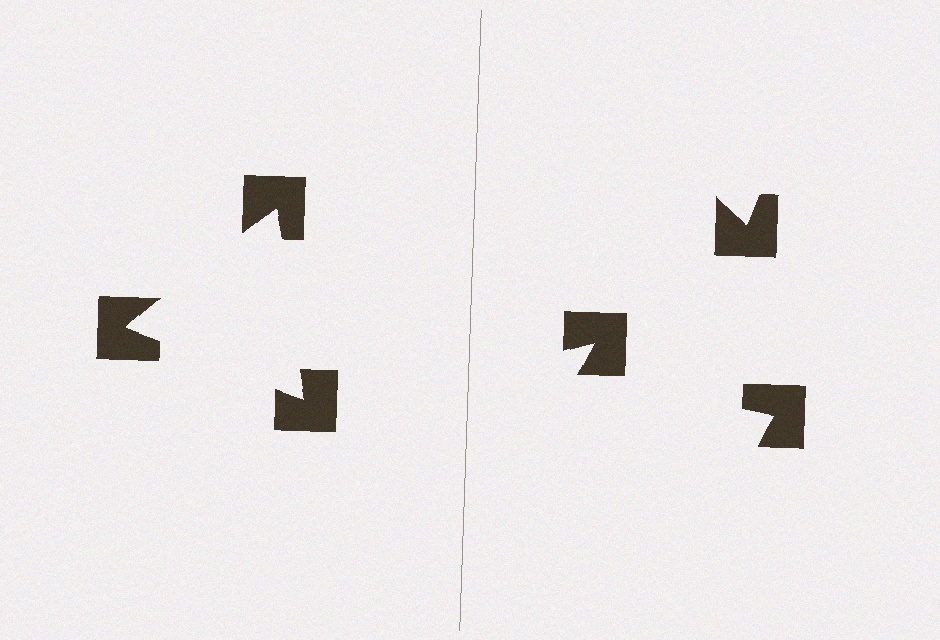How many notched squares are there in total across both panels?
6 — 3 on each side.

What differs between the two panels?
The notched squares are positioned identically on both sides; only the wedge orientations differ. On the left they align to a triangle; on the right they are misaligned.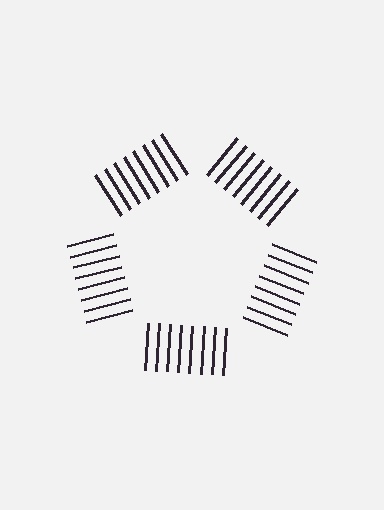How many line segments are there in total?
40 — 8 along each of the 5 edges.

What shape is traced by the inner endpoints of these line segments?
An illusory pentagon — the line segments terminate on its edges but no continuous stroke is drawn.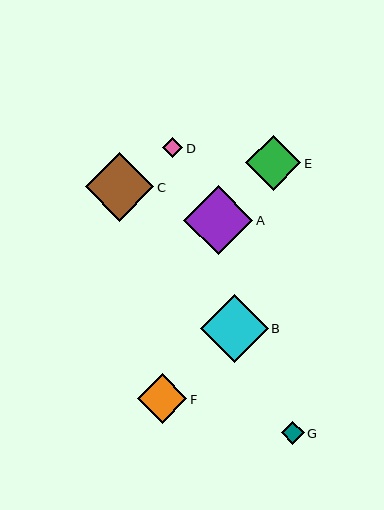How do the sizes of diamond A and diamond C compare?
Diamond A and diamond C are approximately the same size.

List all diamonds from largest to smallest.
From largest to smallest: A, C, B, E, F, G, D.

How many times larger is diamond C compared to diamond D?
Diamond C is approximately 3.4 times the size of diamond D.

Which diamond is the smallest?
Diamond D is the smallest with a size of approximately 20 pixels.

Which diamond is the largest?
Diamond A is the largest with a size of approximately 69 pixels.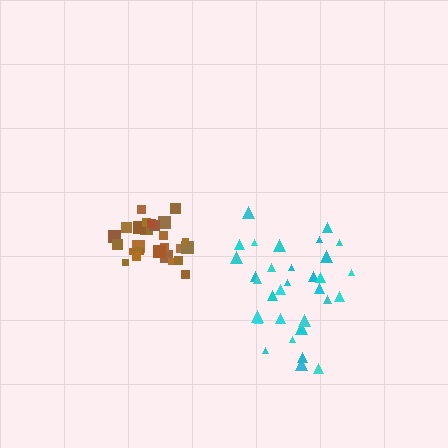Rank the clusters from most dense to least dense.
brown, cyan.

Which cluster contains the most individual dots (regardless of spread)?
Cyan (32).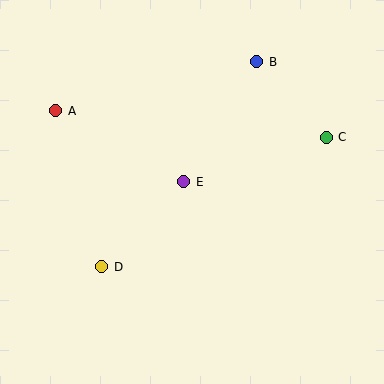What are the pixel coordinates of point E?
Point E is at (184, 182).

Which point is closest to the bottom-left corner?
Point D is closest to the bottom-left corner.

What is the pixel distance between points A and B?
The distance between A and B is 207 pixels.